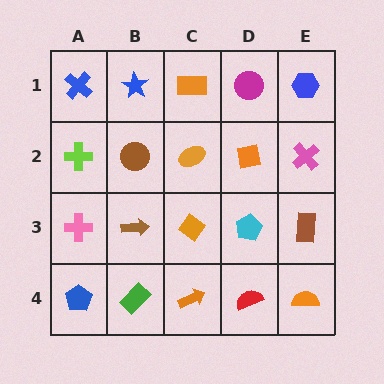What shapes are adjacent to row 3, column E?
A pink cross (row 2, column E), an orange semicircle (row 4, column E), a cyan pentagon (row 3, column D).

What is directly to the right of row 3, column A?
A brown arrow.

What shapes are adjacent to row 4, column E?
A brown rectangle (row 3, column E), a red semicircle (row 4, column D).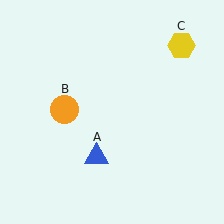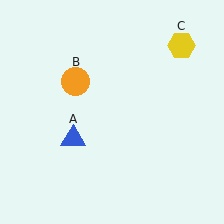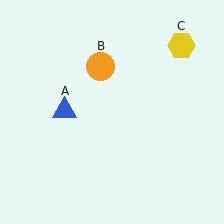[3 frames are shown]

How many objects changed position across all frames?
2 objects changed position: blue triangle (object A), orange circle (object B).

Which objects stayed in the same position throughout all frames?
Yellow hexagon (object C) remained stationary.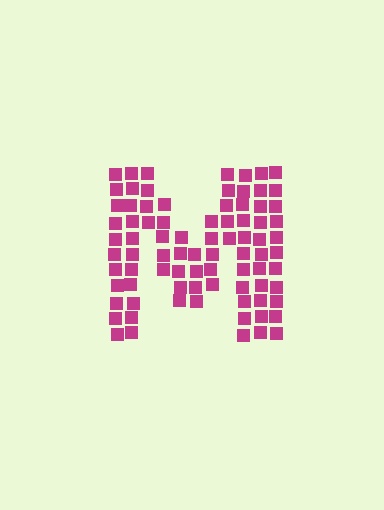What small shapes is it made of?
It is made of small squares.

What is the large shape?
The large shape is the letter M.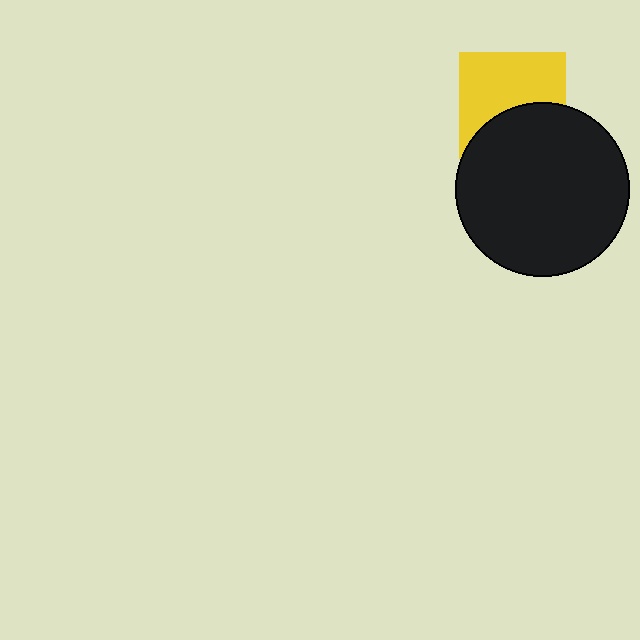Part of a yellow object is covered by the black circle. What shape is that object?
It is a square.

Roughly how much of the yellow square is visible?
About half of it is visible (roughly 59%).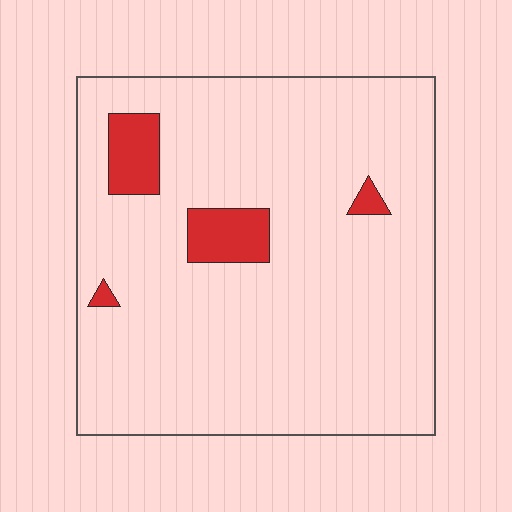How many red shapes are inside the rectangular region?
4.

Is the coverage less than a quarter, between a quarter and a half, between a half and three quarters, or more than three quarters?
Less than a quarter.